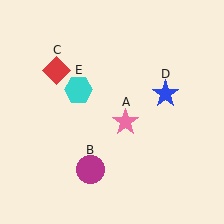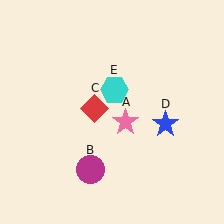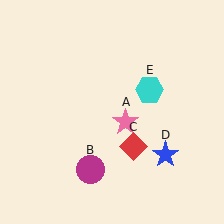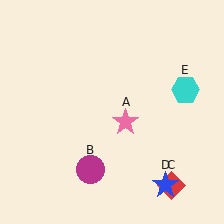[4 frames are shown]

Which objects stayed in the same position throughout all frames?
Pink star (object A) and magenta circle (object B) remained stationary.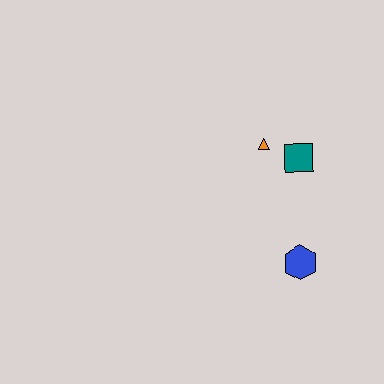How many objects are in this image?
There are 3 objects.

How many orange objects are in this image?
There is 1 orange object.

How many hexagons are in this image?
There is 1 hexagon.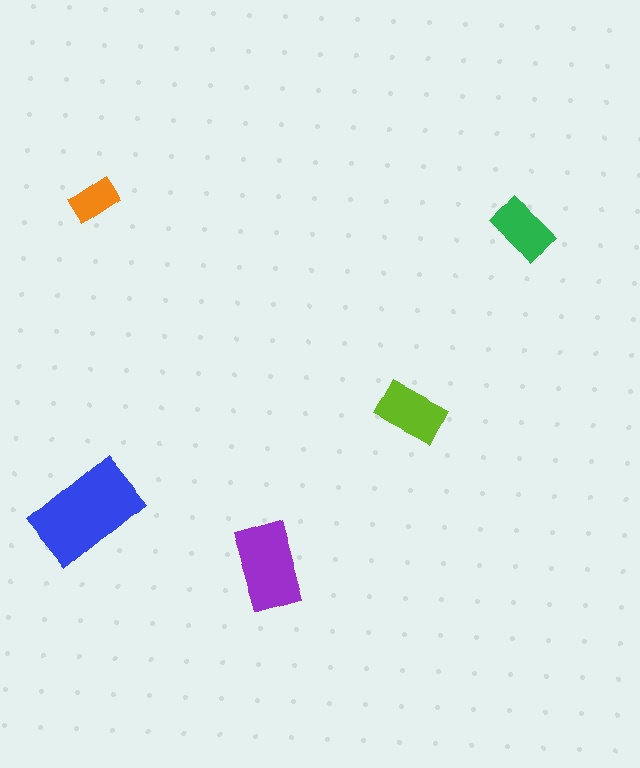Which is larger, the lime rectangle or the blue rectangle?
The blue one.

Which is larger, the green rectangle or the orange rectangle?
The green one.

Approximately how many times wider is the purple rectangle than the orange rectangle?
About 2 times wider.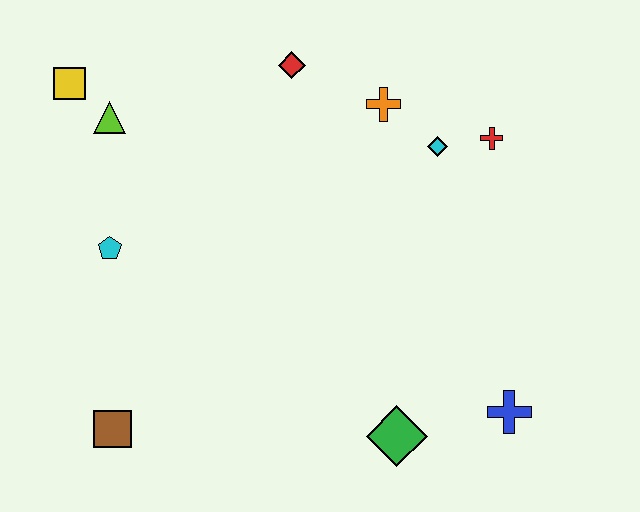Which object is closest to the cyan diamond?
The red cross is closest to the cyan diamond.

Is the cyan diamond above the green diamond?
Yes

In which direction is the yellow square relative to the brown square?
The yellow square is above the brown square.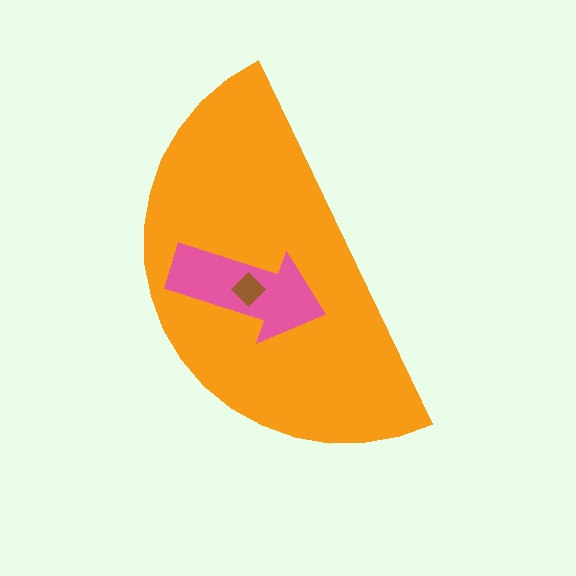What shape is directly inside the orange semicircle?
The pink arrow.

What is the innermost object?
The brown diamond.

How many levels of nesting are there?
3.